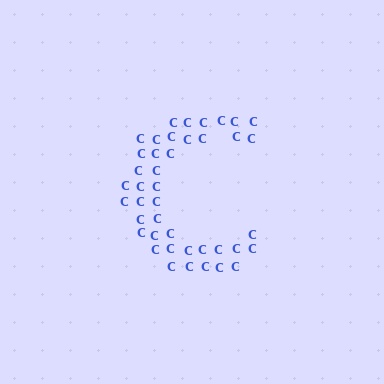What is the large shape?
The large shape is the letter C.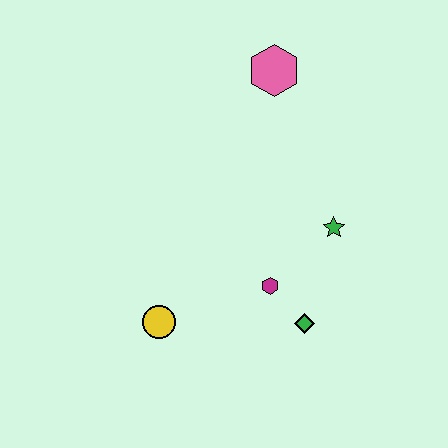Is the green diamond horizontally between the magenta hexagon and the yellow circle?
No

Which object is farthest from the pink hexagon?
The yellow circle is farthest from the pink hexagon.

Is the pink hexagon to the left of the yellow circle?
No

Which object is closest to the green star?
The magenta hexagon is closest to the green star.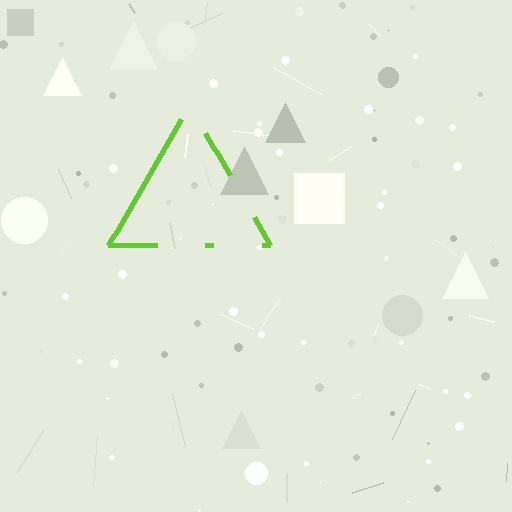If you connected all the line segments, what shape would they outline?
They would outline a triangle.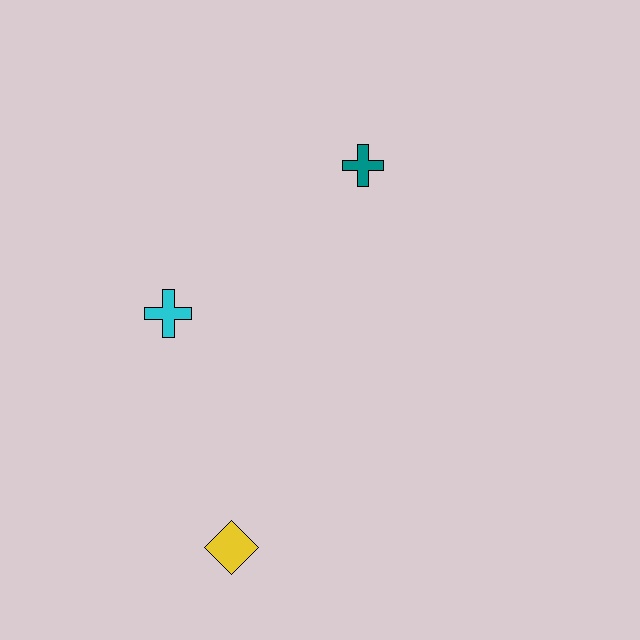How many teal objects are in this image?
There is 1 teal object.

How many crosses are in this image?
There are 2 crosses.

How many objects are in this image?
There are 3 objects.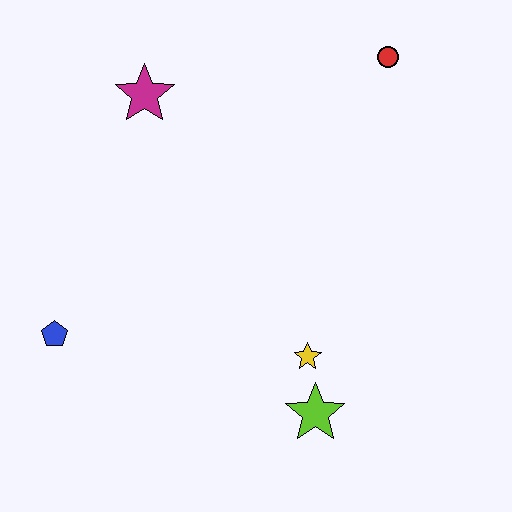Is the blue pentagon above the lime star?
Yes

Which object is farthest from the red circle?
The blue pentagon is farthest from the red circle.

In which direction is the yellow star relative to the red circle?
The yellow star is below the red circle.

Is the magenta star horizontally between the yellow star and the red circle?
No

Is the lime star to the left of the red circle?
Yes